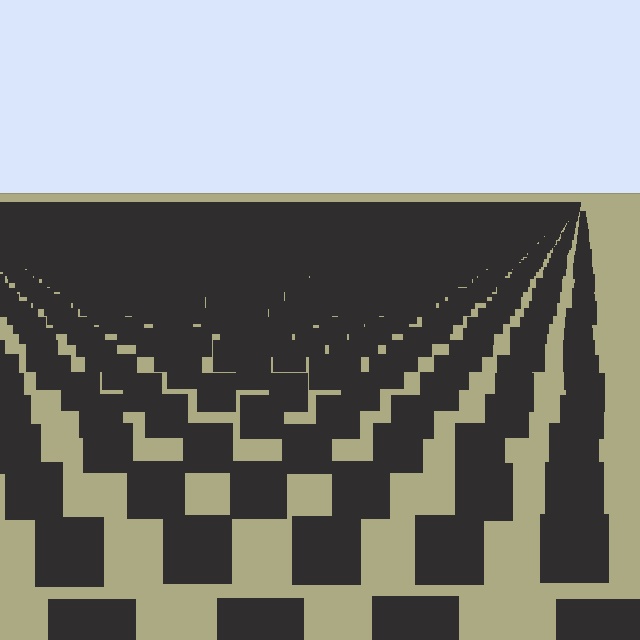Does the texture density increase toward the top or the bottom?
Density increases toward the top.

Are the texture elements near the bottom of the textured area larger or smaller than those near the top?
Larger. Near the bottom, elements are closer to the viewer and appear at a bigger on-screen size.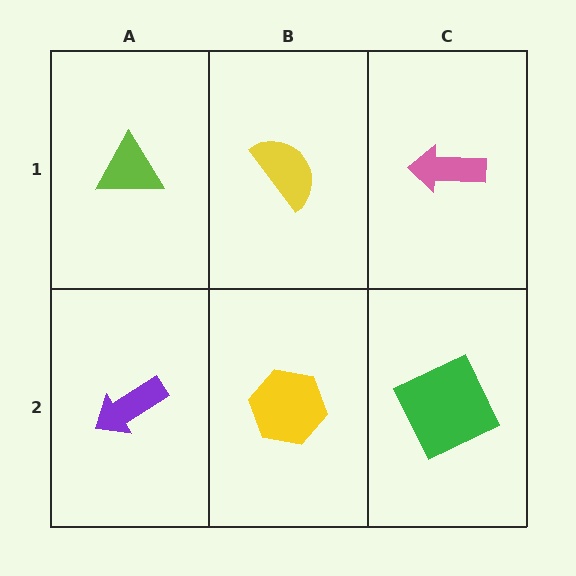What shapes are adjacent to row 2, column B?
A yellow semicircle (row 1, column B), a purple arrow (row 2, column A), a green square (row 2, column C).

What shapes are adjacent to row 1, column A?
A purple arrow (row 2, column A), a yellow semicircle (row 1, column B).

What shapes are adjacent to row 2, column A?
A lime triangle (row 1, column A), a yellow hexagon (row 2, column B).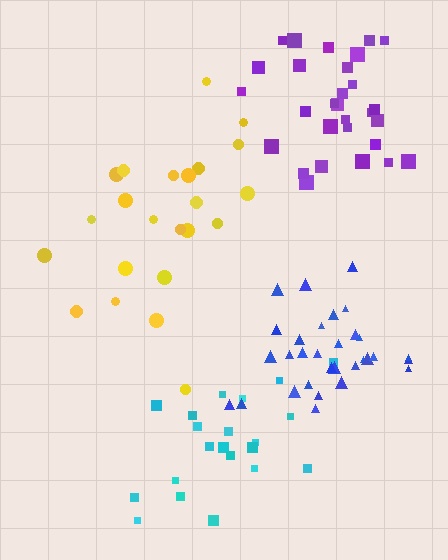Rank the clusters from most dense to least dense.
purple, blue, cyan, yellow.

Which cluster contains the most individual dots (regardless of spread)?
Blue (31).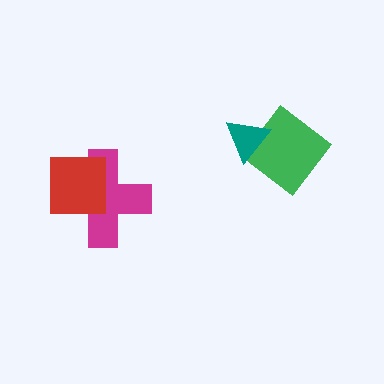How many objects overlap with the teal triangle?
1 object overlaps with the teal triangle.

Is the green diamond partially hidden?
Yes, it is partially covered by another shape.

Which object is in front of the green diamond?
The teal triangle is in front of the green diamond.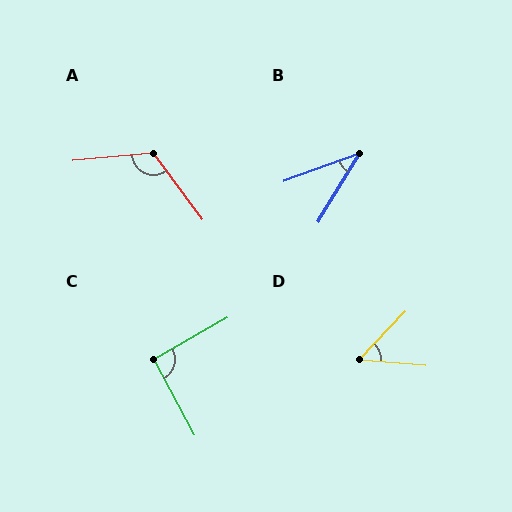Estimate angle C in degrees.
Approximately 91 degrees.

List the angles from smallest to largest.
B (39°), D (51°), C (91°), A (121°).